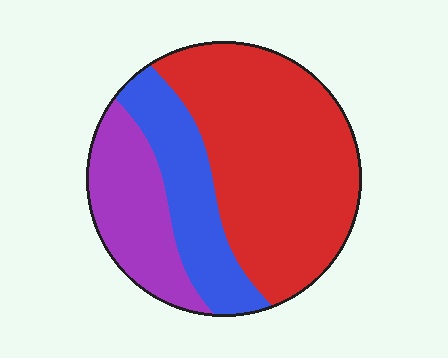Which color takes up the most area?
Red, at roughly 55%.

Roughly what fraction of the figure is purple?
Purple takes up less than a quarter of the figure.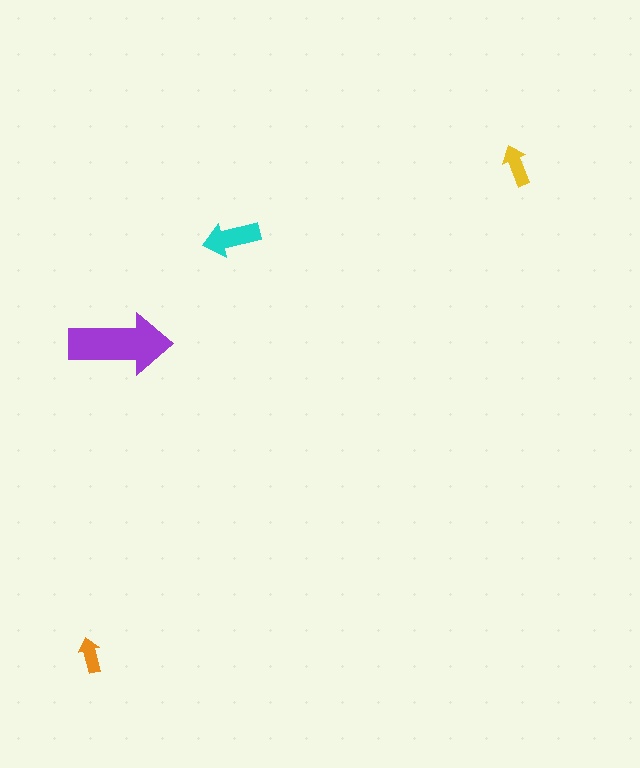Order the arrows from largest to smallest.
the purple one, the cyan one, the yellow one, the orange one.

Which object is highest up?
The yellow arrow is topmost.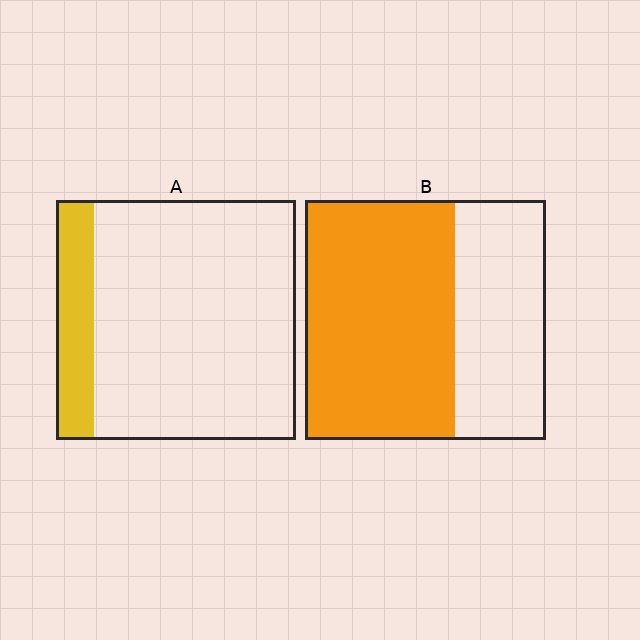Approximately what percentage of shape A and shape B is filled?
A is approximately 15% and B is approximately 60%.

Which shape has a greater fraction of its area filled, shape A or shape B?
Shape B.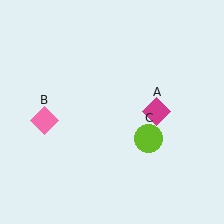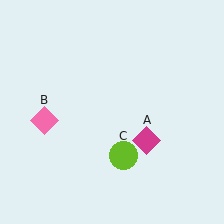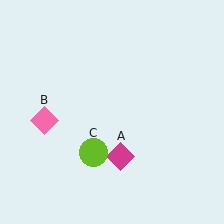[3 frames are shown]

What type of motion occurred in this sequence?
The magenta diamond (object A), lime circle (object C) rotated clockwise around the center of the scene.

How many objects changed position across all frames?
2 objects changed position: magenta diamond (object A), lime circle (object C).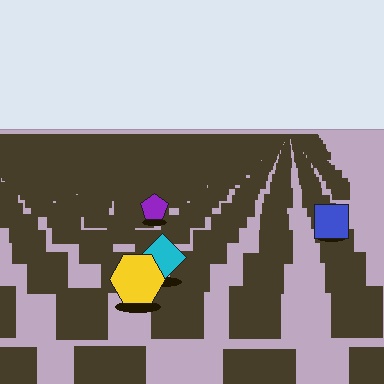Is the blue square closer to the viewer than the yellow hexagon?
No. The yellow hexagon is closer — you can tell from the texture gradient: the ground texture is coarser near it.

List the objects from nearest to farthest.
From nearest to farthest: the yellow hexagon, the cyan diamond, the blue square, the purple pentagon.